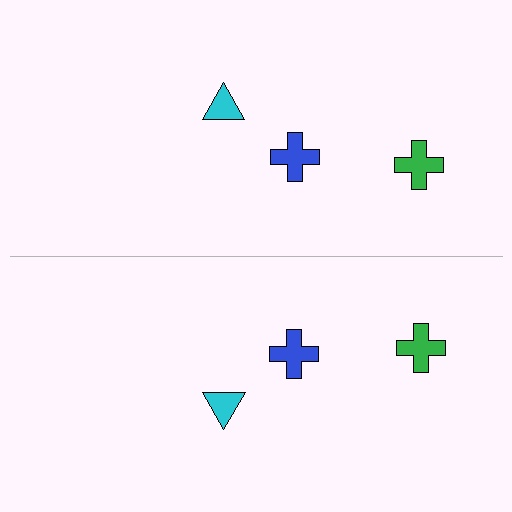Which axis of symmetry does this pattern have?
The pattern has a horizontal axis of symmetry running through the center of the image.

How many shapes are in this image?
There are 6 shapes in this image.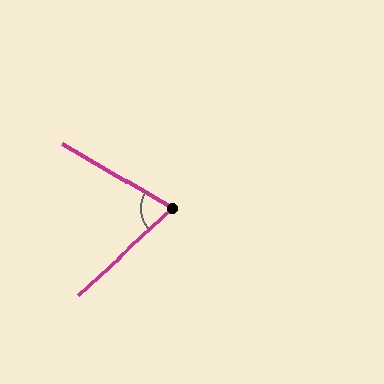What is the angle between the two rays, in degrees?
Approximately 72 degrees.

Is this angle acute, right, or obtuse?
It is acute.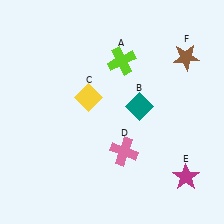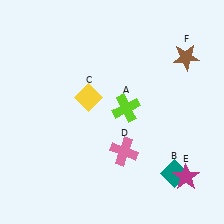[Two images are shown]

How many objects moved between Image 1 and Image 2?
2 objects moved between the two images.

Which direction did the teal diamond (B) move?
The teal diamond (B) moved down.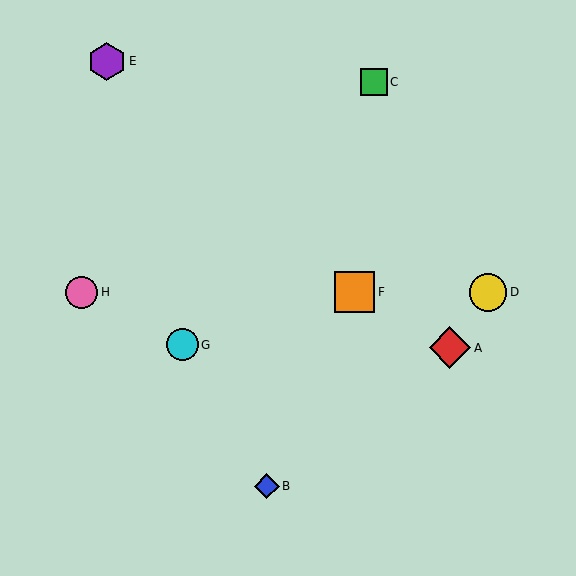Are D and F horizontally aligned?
Yes, both are at y≈292.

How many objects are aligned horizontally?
3 objects (D, F, H) are aligned horizontally.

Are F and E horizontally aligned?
No, F is at y≈292 and E is at y≈61.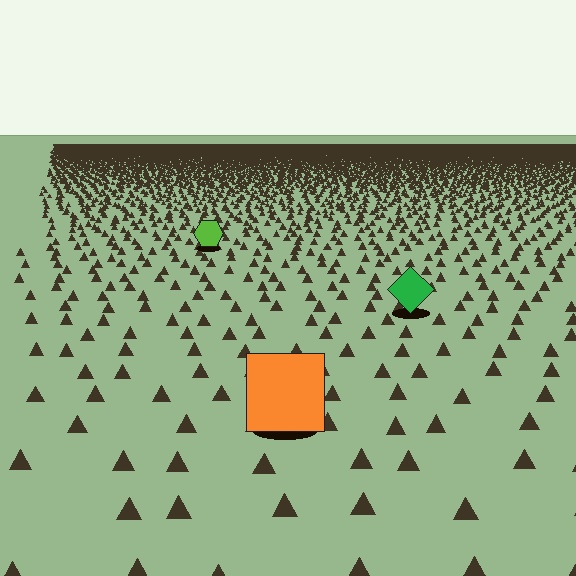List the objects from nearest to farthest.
From nearest to farthest: the orange square, the green diamond, the lime hexagon.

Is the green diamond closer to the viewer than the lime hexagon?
Yes. The green diamond is closer — you can tell from the texture gradient: the ground texture is coarser near it.